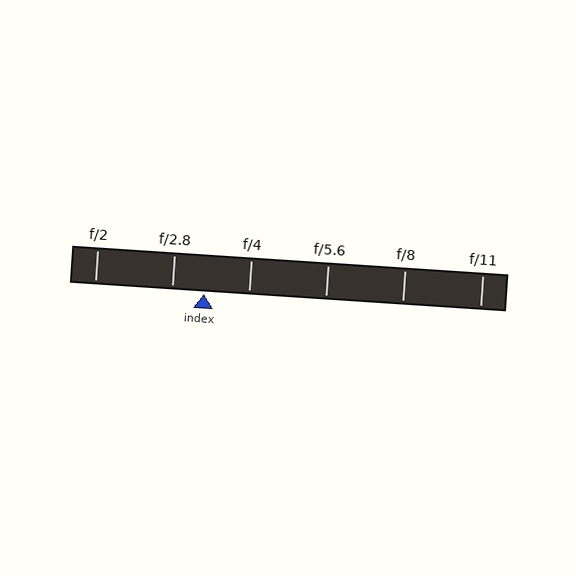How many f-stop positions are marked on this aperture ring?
There are 6 f-stop positions marked.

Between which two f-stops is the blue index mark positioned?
The index mark is between f/2.8 and f/4.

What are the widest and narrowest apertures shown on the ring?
The widest aperture shown is f/2 and the narrowest is f/11.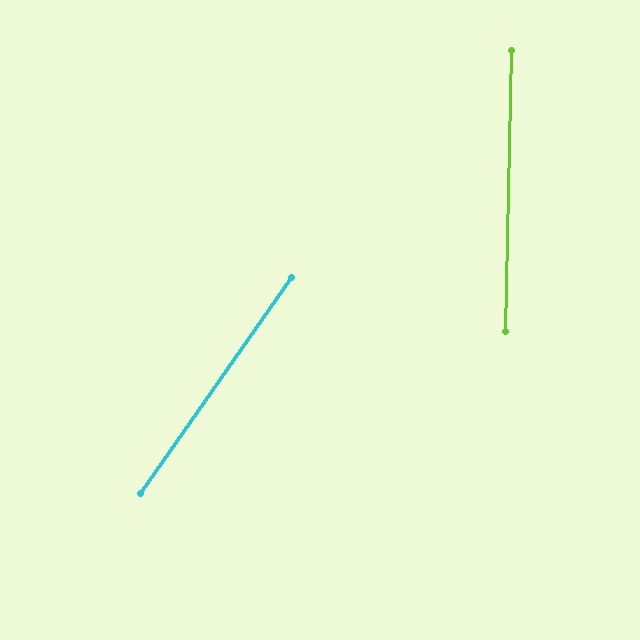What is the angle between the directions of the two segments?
Approximately 34 degrees.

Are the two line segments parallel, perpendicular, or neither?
Neither parallel nor perpendicular — they differ by about 34°.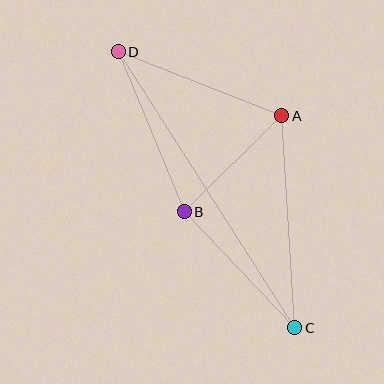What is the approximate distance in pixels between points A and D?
The distance between A and D is approximately 176 pixels.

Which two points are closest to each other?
Points A and B are closest to each other.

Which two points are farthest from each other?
Points C and D are farthest from each other.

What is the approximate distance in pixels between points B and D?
The distance between B and D is approximately 173 pixels.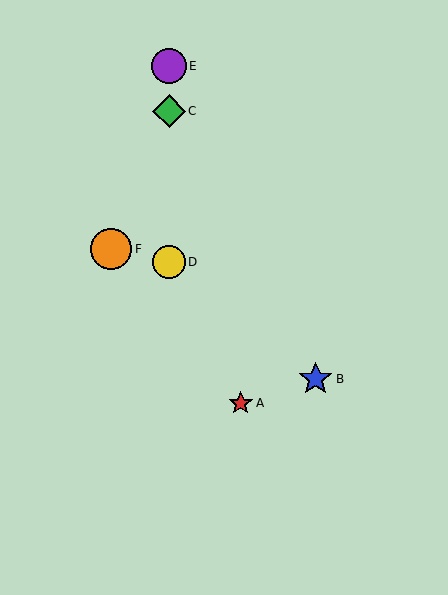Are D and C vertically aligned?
Yes, both are at x≈169.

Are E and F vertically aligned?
No, E is at x≈169 and F is at x≈111.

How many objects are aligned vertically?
3 objects (C, D, E) are aligned vertically.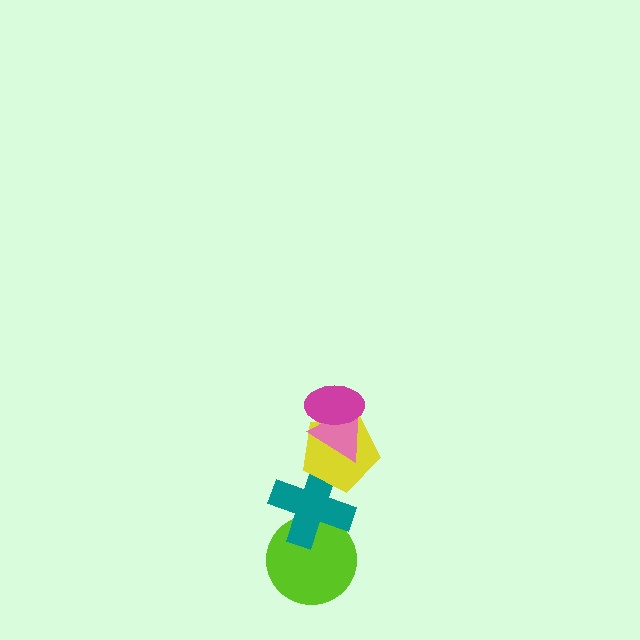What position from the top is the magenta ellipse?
The magenta ellipse is 1st from the top.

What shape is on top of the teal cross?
The yellow pentagon is on top of the teal cross.